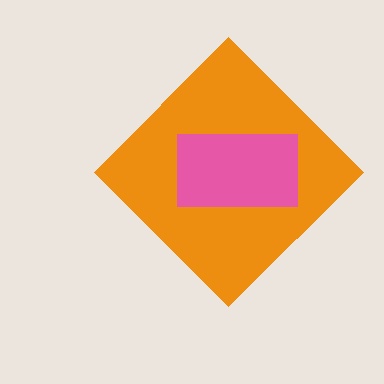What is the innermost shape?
The pink rectangle.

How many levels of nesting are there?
2.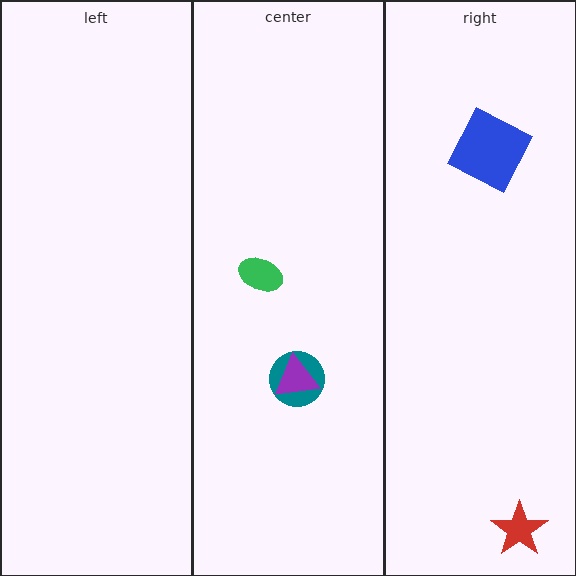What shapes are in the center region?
The teal circle, the purple triangle, the green ellipse.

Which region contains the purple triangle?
The center region.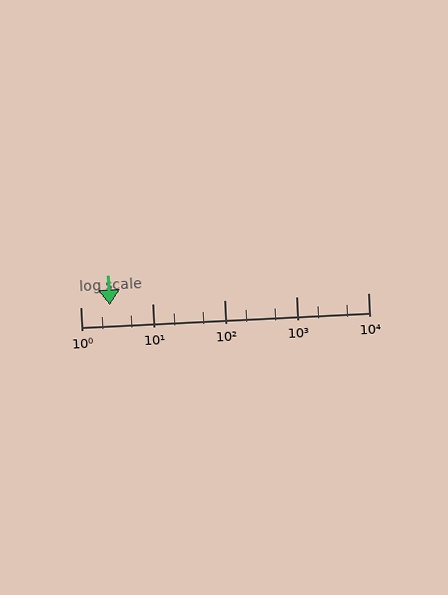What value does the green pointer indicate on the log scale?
The pointer indicates approximately 2.6.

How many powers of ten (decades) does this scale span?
The scale spans 4 decades, from 1 to 10000.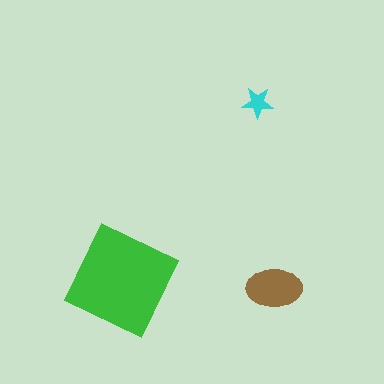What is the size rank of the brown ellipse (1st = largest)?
2nd.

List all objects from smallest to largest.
The cyan star, the brown ellipse, the green square.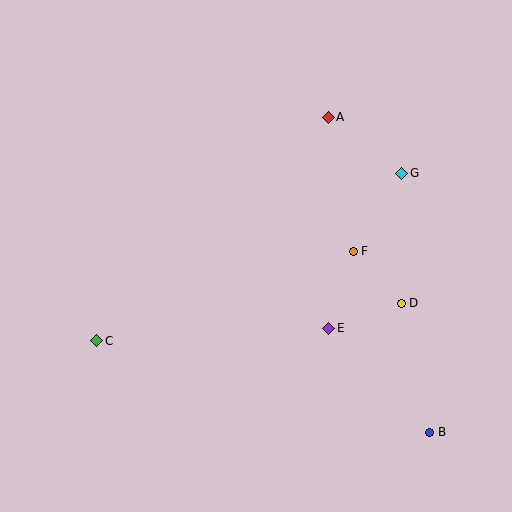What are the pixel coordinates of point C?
Point C is at (97, 341).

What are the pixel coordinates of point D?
Point D is at (401, 303).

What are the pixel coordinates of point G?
Point G is at (402, 173).